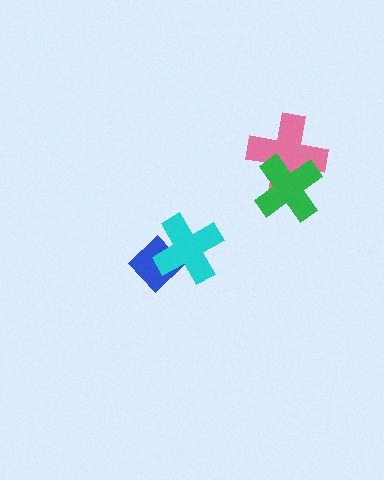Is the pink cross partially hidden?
Yes, it is partially covered by another shape.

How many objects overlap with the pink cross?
1 object overlaps with the pink cross.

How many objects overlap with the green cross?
1 object overlaps with the green cross.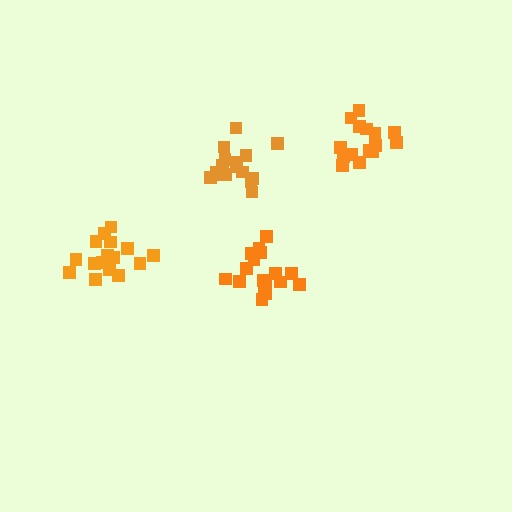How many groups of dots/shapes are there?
There are 4 groups.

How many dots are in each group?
Group 1: 17 dots, Group 2: 17 dots, Group 3: 15 dots, Group 4: 16 dots (65 total).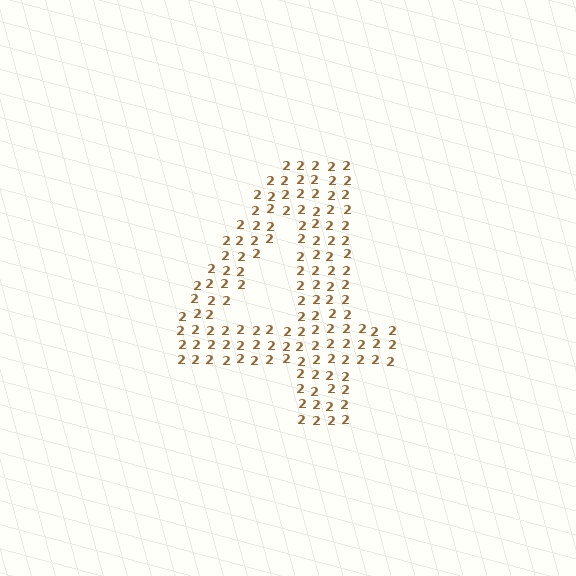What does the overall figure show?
The overall figure shows the digit 4.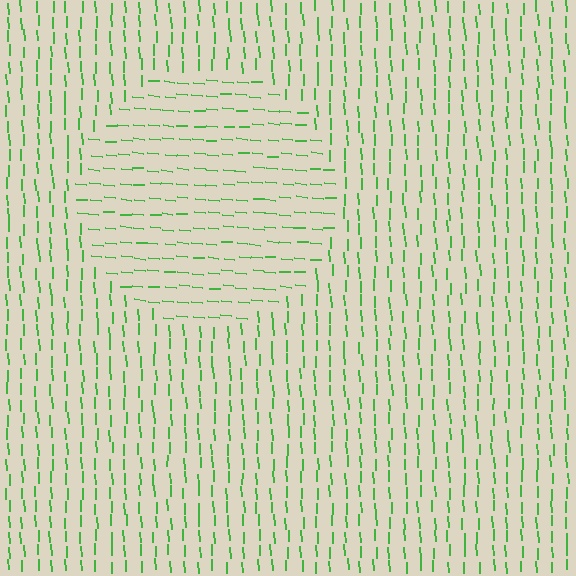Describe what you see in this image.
The image is filled with small green line segments. A circle region in the image has lines oriented differently from the surrounding lines, creating a visible texture boundary.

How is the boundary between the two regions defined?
The boundary is defined purely by a change in line orientation (approximately 83 degrees difference). All lines are the same color and thickness.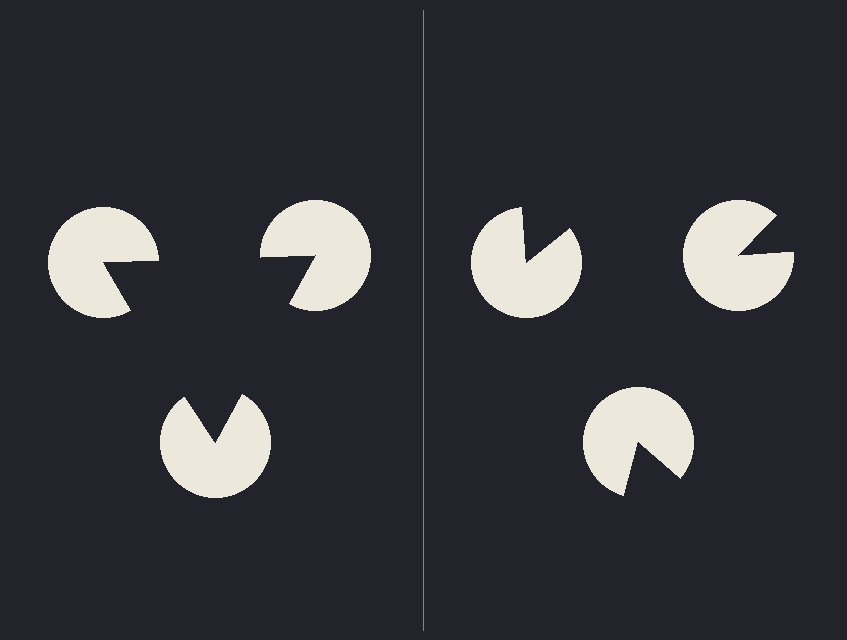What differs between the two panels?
The pac-man discs are positioned identically on both sides; only the wedge orientations differ. On the left they align to a triangle; on the right they are misaligned.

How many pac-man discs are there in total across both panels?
6 — 3 on each side.